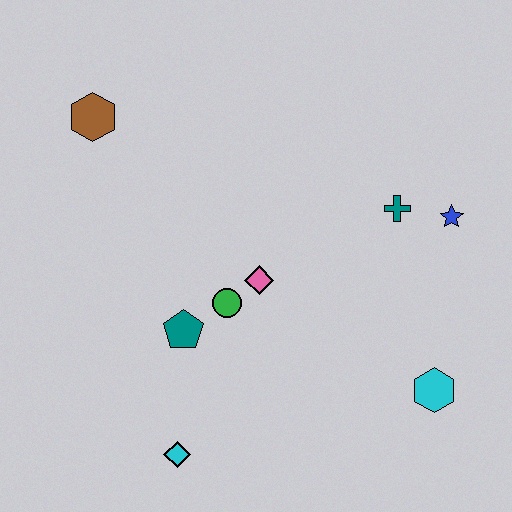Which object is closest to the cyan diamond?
The teal pentagon is closest to the cyan diamond.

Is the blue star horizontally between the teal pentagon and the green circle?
No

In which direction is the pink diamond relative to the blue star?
The pink diamond is to the left of the blue star.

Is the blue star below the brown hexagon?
Yes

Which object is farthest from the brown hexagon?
The cyan hexagon is farthest from the brown hexagon.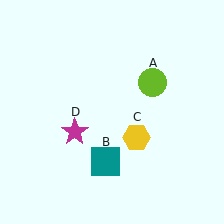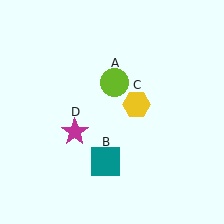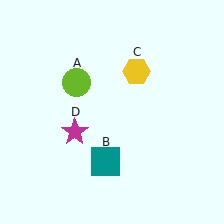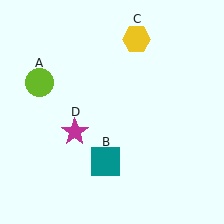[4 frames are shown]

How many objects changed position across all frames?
2 objects changed position: lime circle (object A), yellow hexagon (object C).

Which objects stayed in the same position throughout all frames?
Teal square (object B) and magenta star (object D) remained stationary.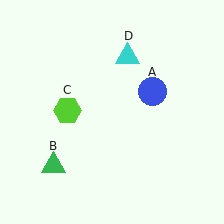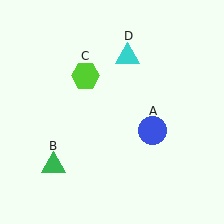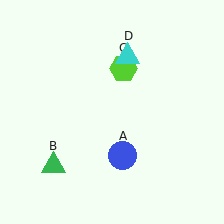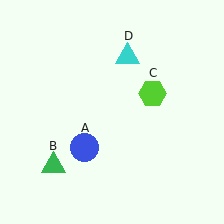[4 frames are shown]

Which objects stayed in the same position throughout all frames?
Green triangle (object B) and cyan triangle (object D) remained stationary.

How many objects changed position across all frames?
2 objects changed position: blue circle (object A), lime hexagon (object C).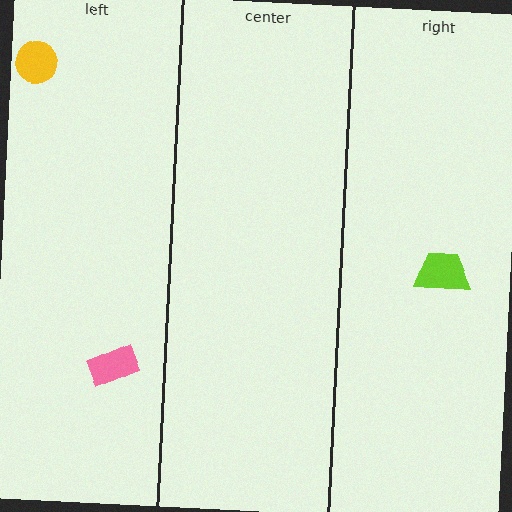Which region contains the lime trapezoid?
The right region.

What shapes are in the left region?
The yellow circle, the pink rectangle.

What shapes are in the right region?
The lime trapezoid.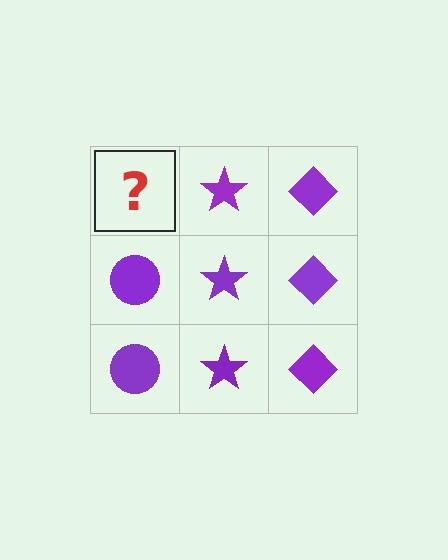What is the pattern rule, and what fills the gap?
The rule is that each column has a consistent shape. The gap should be filled with a purple circle.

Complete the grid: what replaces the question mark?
The question mark should be replaced with a purple circle.